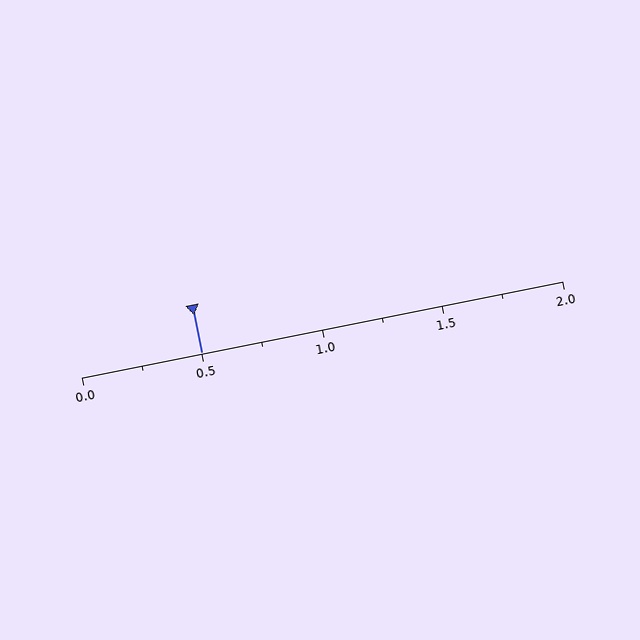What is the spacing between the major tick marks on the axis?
The major ticks are spaced 0.5 apart.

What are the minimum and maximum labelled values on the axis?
The axis runs from 0.0 to 2.0.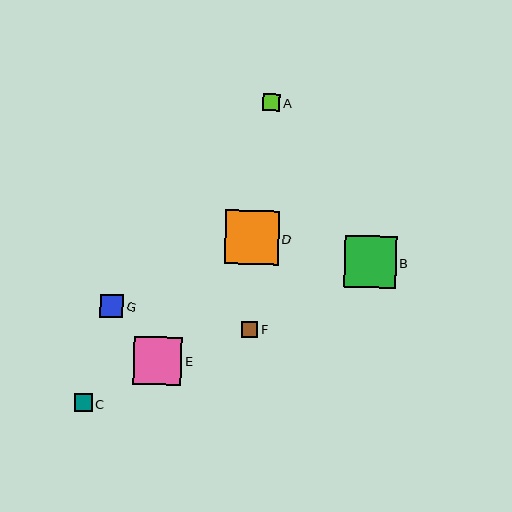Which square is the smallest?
Square F is the smallest with a size of approximately 16 pixels.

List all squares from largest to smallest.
From largest to smallest: D, B, E, G, C, A, F.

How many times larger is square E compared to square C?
Square E is approximately 2.7 times the size of square C.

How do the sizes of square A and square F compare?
Square A and square F are approximately the same size.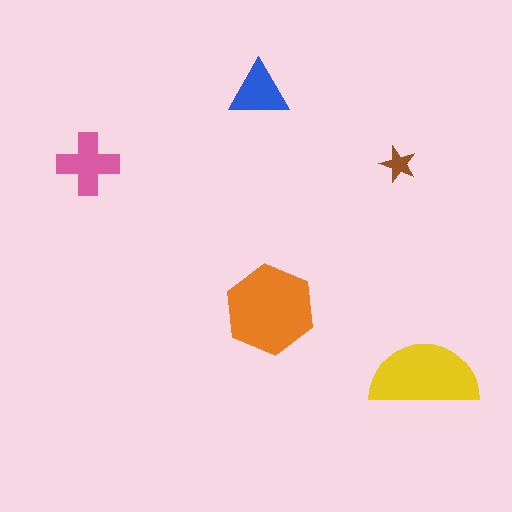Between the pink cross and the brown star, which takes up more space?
The pink cross.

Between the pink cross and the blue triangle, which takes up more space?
The pink cross.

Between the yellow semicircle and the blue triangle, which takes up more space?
The yellow semicircle.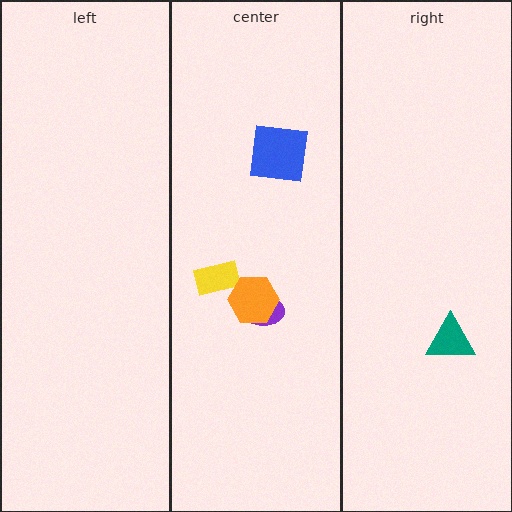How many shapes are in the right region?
1.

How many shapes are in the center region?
4.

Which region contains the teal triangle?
The right region.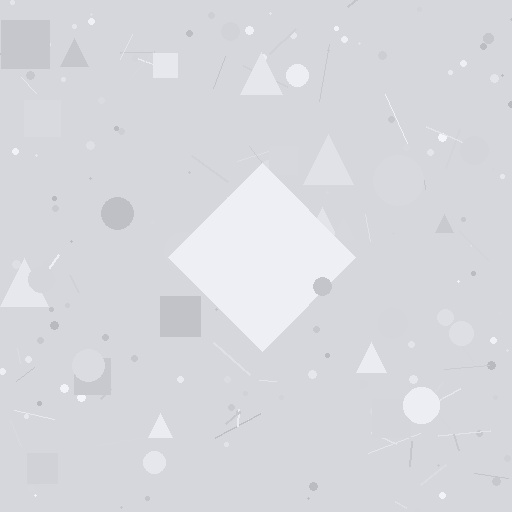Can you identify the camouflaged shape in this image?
The camouflaged shape is a diamond.